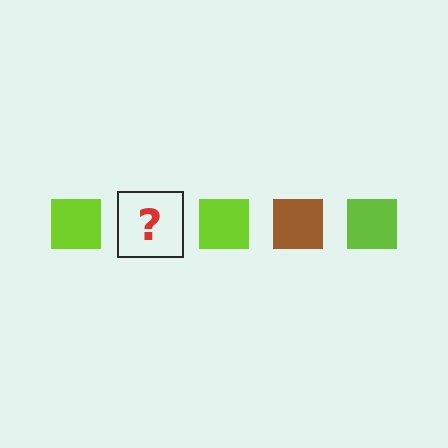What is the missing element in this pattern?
The missing element is a brown square.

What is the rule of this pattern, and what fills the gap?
The rule is that the pattern cycles through lime, brown squares. The gap should be filled with a brown square.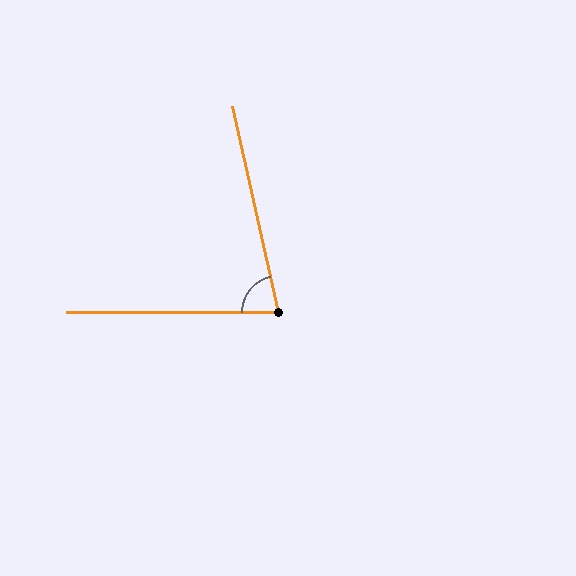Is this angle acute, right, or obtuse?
It is acute.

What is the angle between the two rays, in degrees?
Approximately 77 degrees.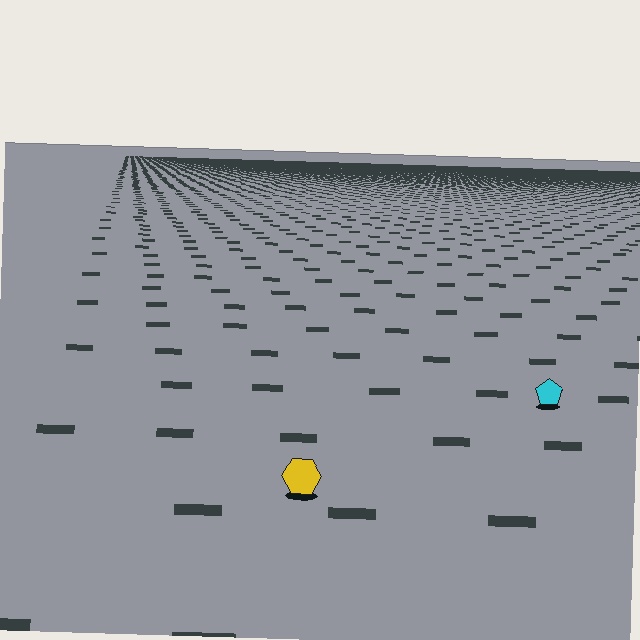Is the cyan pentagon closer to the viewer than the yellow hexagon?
No. The yellow hexagon is closer — you can tell from the texture gradient: the ground texture is coarser near it.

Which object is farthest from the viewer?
The cyan pentagon is farthest from the viewer. It appears smaller and the ground texture around it is denser.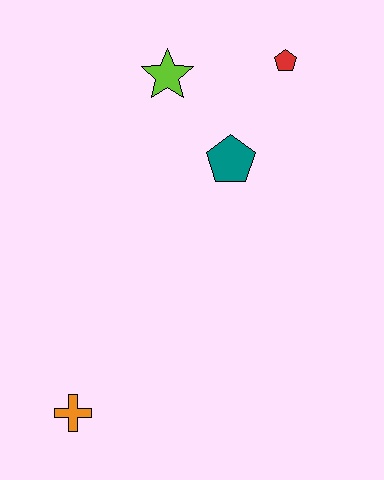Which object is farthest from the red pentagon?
The orange cross is farthest from the red pentagon.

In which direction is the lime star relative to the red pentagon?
The lime star is to the left of the red pentagon.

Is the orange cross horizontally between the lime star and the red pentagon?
No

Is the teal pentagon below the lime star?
Yes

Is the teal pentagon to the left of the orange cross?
No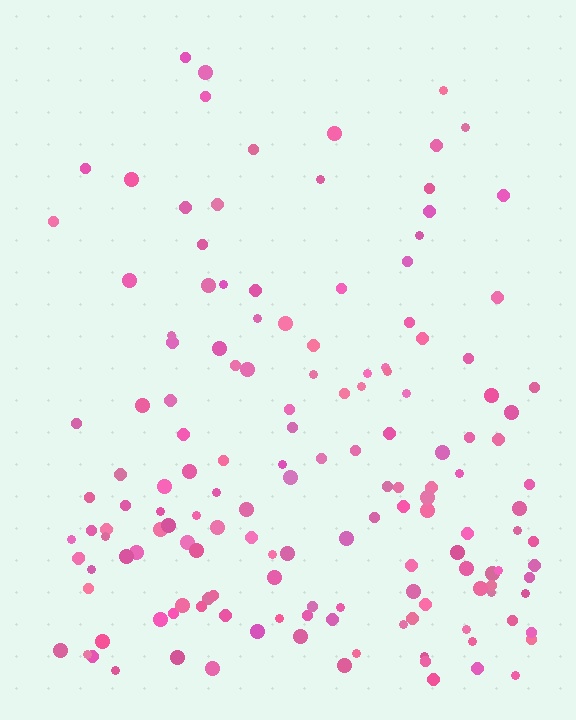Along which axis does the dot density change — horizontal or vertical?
Vertical.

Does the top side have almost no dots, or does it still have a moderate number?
Still a moderate number, just noticeably fewer than the bottom.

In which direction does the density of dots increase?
From top to bottom, with the bottom side densest.